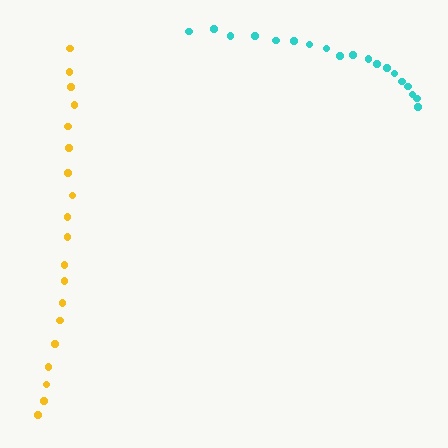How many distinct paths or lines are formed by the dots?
There are 2 distinct paths.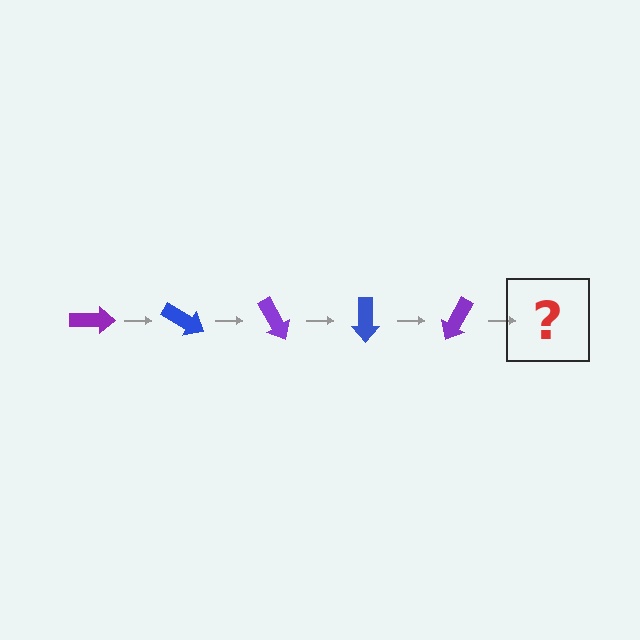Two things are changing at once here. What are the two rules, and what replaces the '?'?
The two rules are that it rotates 30 degrees each step and the color cycles through purple and blue. The '?' should be a blue arrow, rotated 150 degrees from the start.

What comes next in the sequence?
The next element should be a blue arrow, rotated 150 degrees from the start.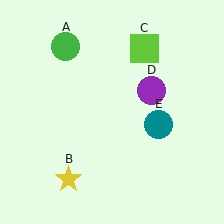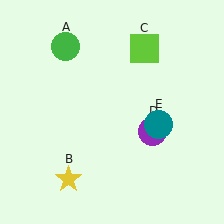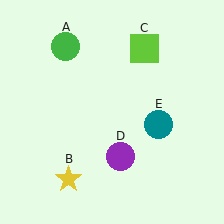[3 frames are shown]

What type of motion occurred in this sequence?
The purple circle (object D) rotated clockwise around the center of the scene.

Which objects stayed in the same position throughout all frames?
Green circle (object A) and yellow star (object B) and lime square (object C) and teal circle (object E) remained stationary.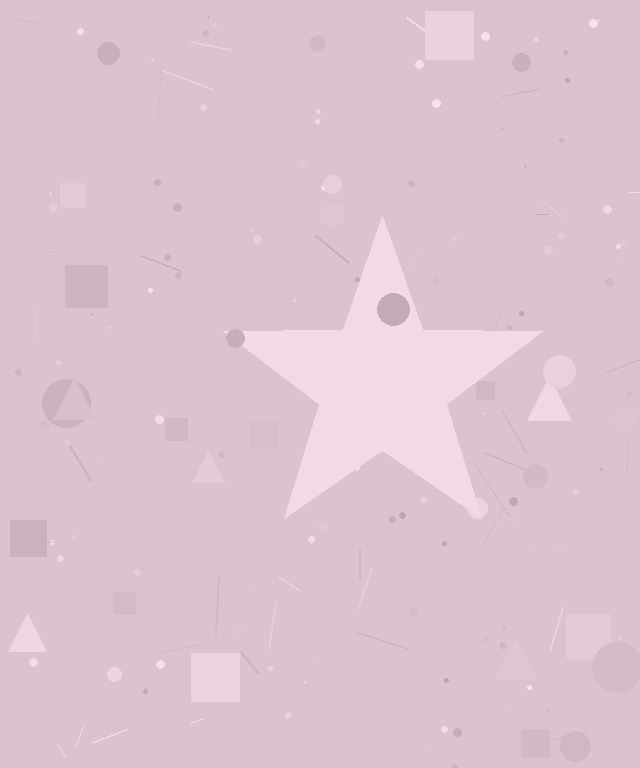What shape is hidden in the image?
A star is hidden in the image.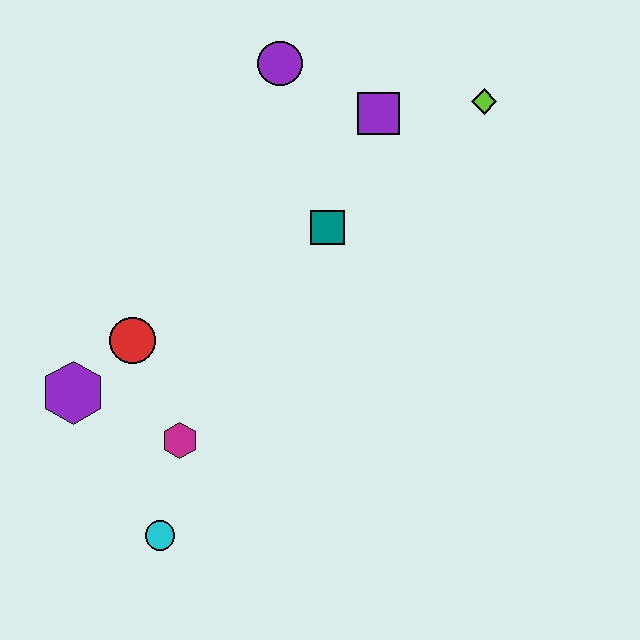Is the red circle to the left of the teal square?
Yes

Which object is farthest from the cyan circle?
The lime diamond is farthest from the cyan circle.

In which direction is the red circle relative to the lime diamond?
The red circle is to the left of the lime diamond.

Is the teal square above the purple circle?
No